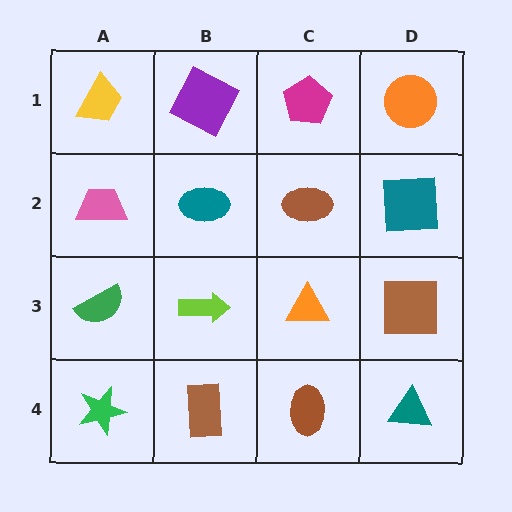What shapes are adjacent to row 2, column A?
A yellow trapezoid (row 1, column A), a green semicircle (row 3, column A), a teal ellipse (row 2, column B).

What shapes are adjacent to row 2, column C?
A magenta pentagon (row 1, column C), an orange triangle (row 3, column C), a teal ellipse (row 2, column B), a teal square (row 2, column D).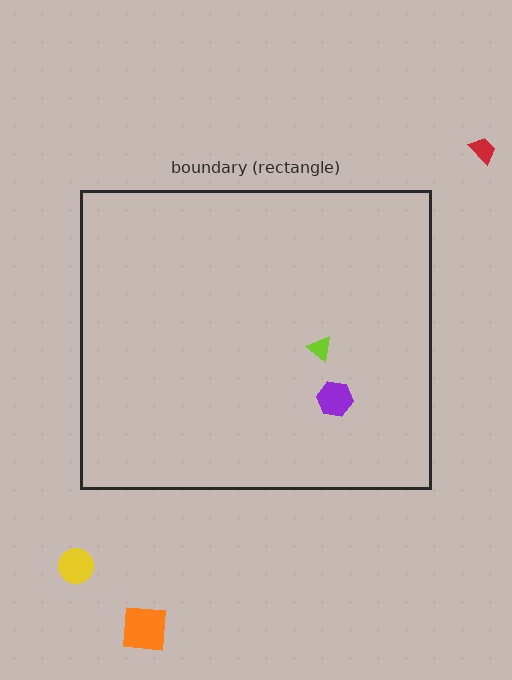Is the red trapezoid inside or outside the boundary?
Outside.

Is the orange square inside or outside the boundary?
Outside.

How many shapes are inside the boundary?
2 inside, 3 outside.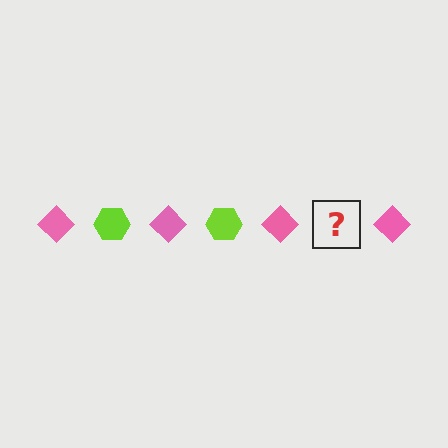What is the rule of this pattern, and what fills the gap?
The rule is that the pattern alternates between pink diamond and lime hexagon. The gap should be filled with a lime hexagon.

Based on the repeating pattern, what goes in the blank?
The blank should be a lime hexagon.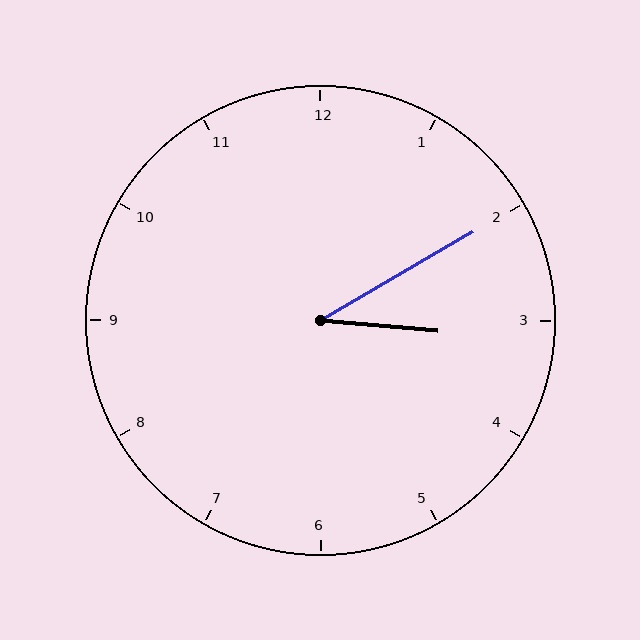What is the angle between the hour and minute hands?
Approximately 35 degrees.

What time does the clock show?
3:10.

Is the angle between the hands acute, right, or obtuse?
It is acute.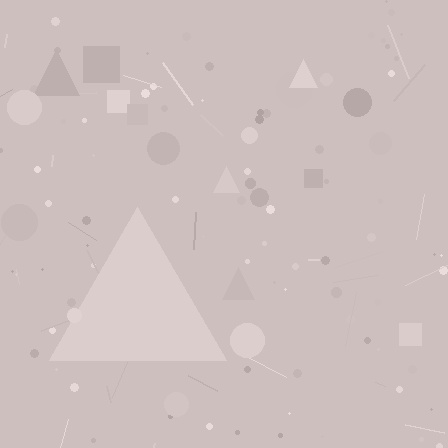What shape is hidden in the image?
A triangle is hidden in the image.